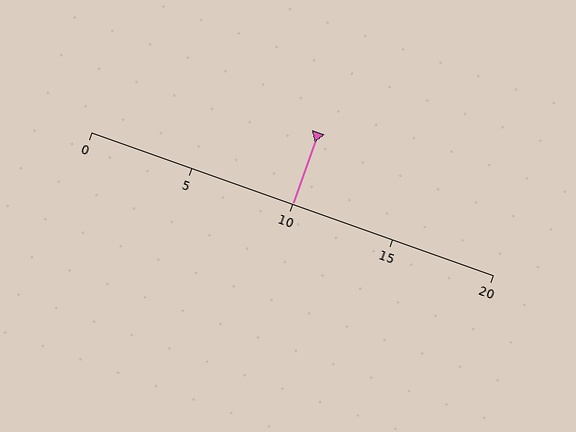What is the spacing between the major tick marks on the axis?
The major ticks are spaced 5 apart.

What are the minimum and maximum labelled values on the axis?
The axis runs from 0 to 20.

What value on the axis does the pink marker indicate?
The marker indicates approximately 10.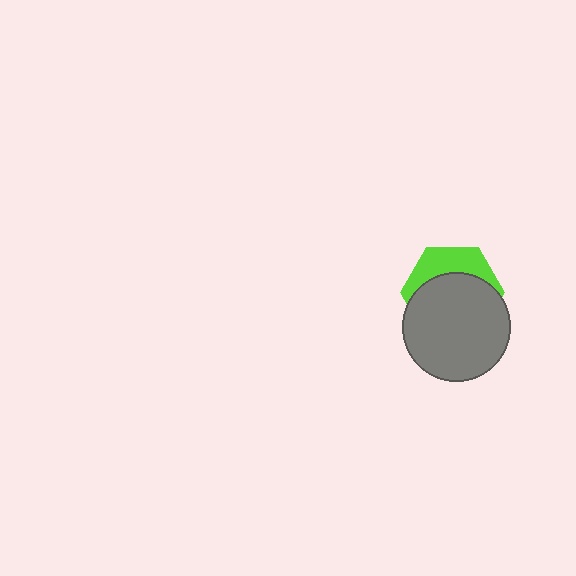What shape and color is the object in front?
The object in front is a gray circle.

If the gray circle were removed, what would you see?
You would see the complete lime hexagon.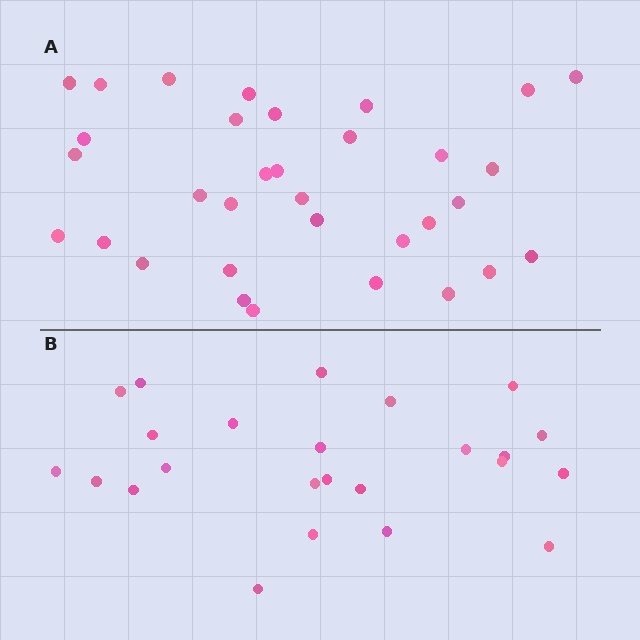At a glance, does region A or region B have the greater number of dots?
Region A (the top region) has more dots.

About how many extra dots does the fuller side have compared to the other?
Region A has roughly 8 or so more dots than region B.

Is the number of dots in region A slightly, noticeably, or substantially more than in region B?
Region A has noticeably more, but not dramatically so. The ratio is roughly 1.4 to 1.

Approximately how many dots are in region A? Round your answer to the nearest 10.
About 30 dots. (The exact count is 33, which rounds to 30.)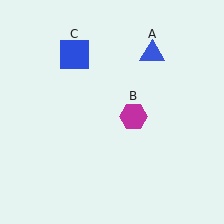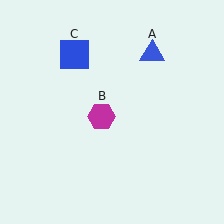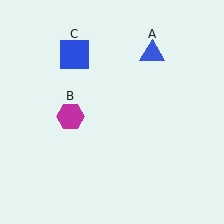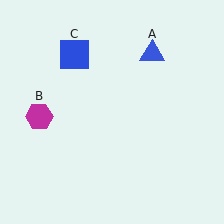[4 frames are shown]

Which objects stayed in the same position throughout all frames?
Blue triangle (object A) and blue square (object C) remained stationary.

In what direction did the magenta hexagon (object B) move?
The magenta hexagon (object B) moved left.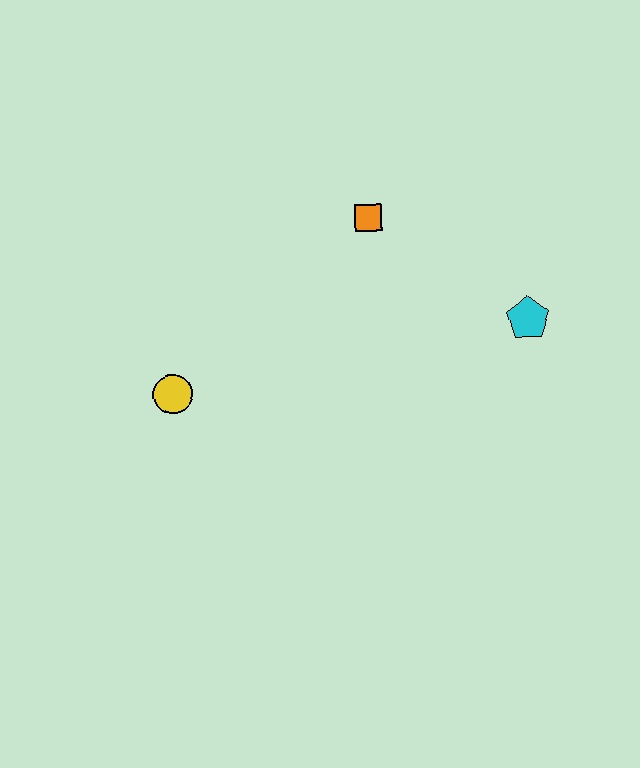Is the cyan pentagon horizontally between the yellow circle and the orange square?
No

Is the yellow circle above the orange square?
No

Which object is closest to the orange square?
The cyan pentagon is closest to the orange square.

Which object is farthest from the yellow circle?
The cyan pentagon is farthest from the yellow circle.